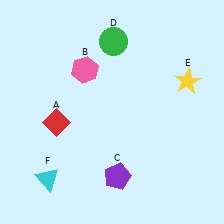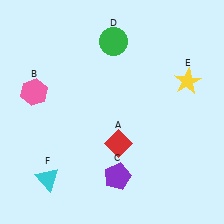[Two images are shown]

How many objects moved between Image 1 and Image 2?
2 objects moved between the two images.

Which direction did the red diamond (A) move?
The red diamond (A) moved right.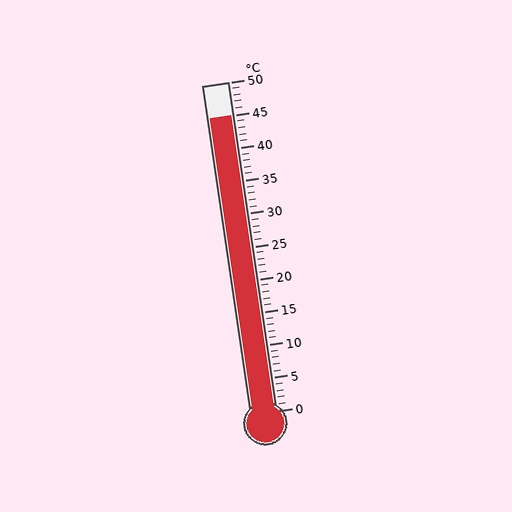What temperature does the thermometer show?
The thermometer shows approximately 45°C.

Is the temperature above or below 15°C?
The temperature is above 15°C.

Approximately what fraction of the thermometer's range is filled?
The thermometer is filled to approximately 90% of its range.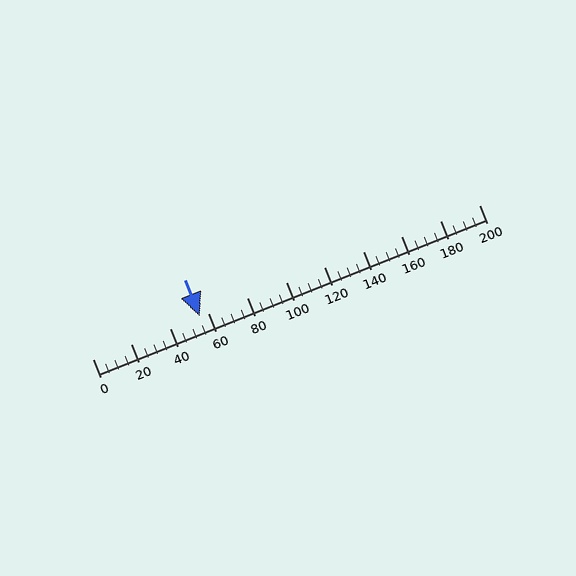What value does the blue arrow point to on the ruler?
The blue arrow points to approximately 56.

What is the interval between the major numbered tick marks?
The major tick marks are spaced 20 units apart.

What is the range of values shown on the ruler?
The ruler shows values from 0 to 200.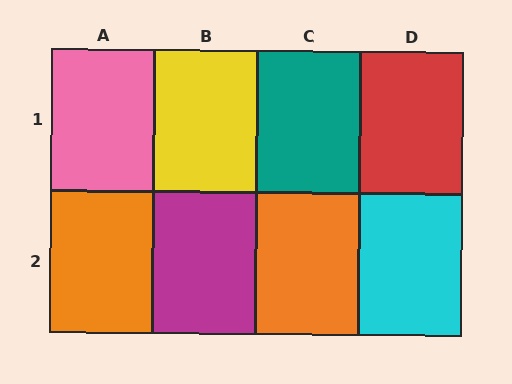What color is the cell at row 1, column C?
Teal.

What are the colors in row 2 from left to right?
Orange, magenta, orange, cyan.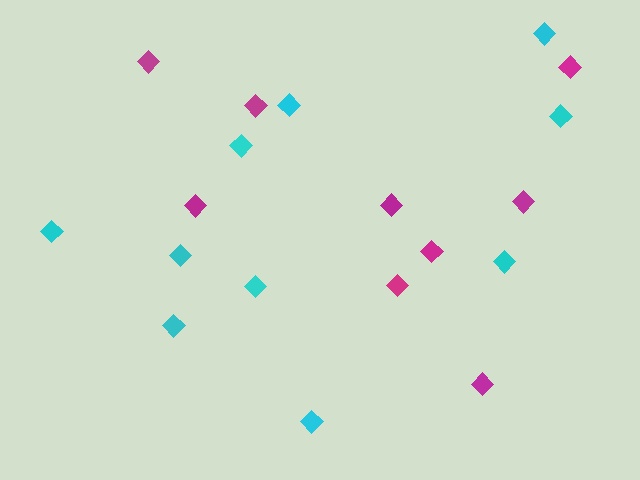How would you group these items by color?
There are 2 groups: one group of magenta diamonds (9) and one group of cyan diamonds (10).